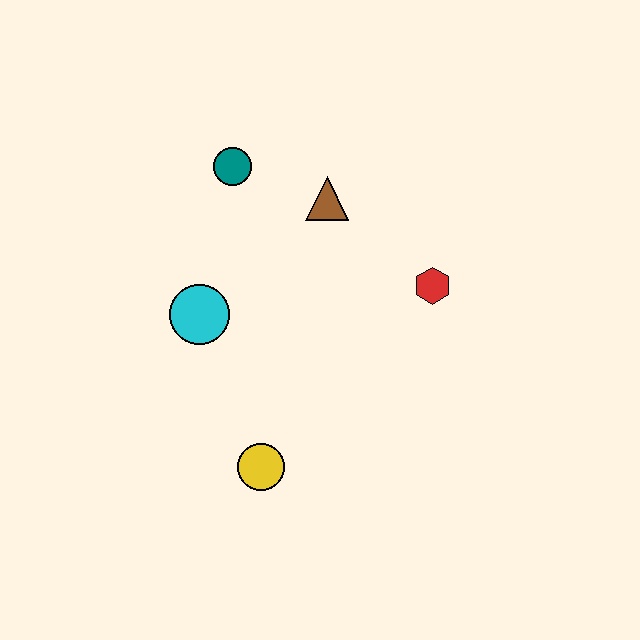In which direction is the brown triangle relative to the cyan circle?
The brown triangle is to the right of the cyan circle.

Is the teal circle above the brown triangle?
Yes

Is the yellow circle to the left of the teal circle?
No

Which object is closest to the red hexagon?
The brown triangle is closest to the red hexagon.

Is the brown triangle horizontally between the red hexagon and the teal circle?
Yes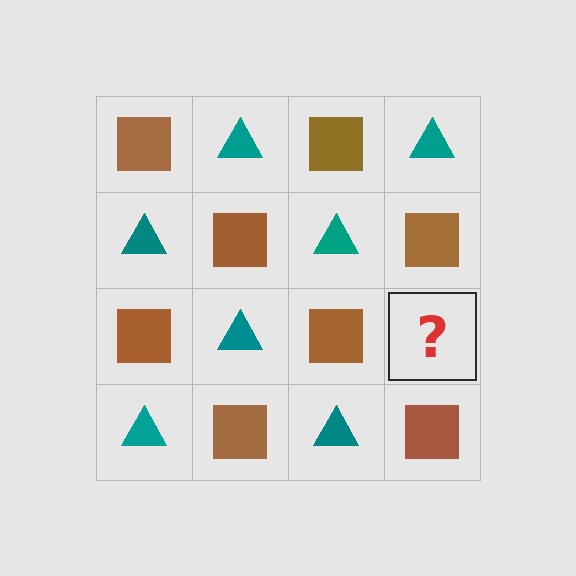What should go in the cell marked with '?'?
The missing cell should contain a teal triangle.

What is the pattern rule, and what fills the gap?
The rule is that it alternates brown square and teal triangle in a checkerboard pattern. The gap should be filled with a teal triangle.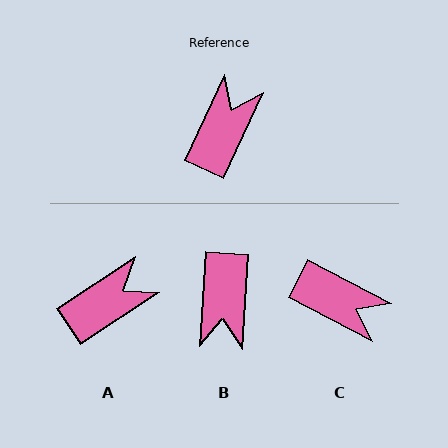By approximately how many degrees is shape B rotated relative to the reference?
Approximately 159 degrees clockwise.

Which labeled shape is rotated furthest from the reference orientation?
B, about 159 degrees away.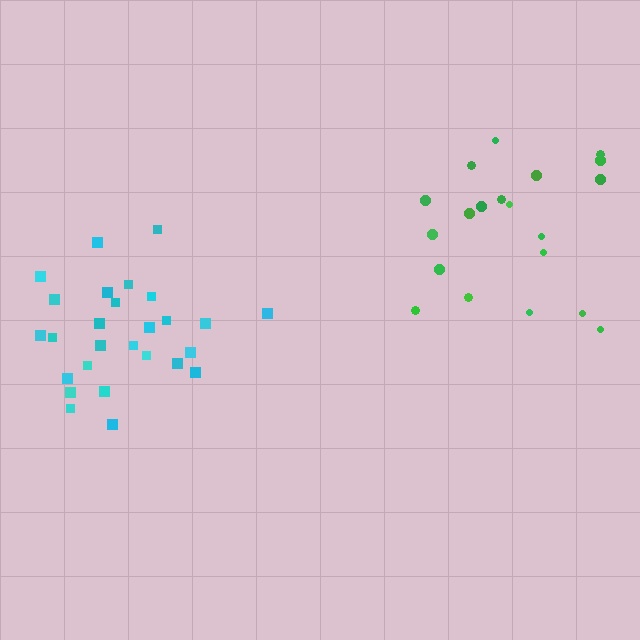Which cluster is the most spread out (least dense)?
Green.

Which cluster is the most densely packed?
Cyan.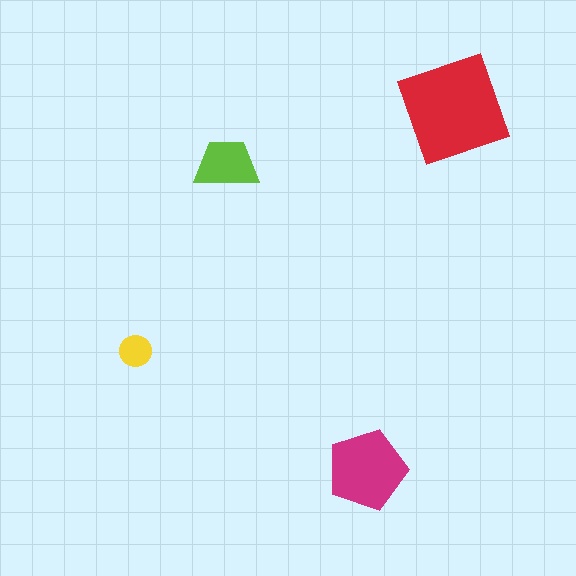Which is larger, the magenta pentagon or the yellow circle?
The magenta pentagon.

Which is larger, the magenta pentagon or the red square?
The red square.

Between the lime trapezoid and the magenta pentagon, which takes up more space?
The magenta pentagon.